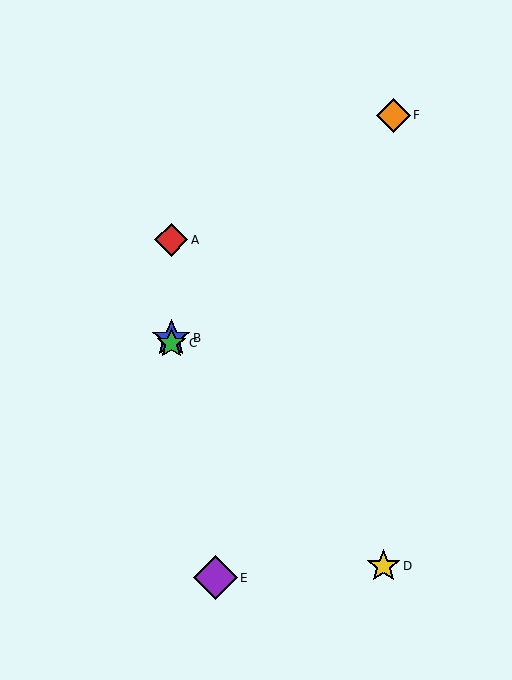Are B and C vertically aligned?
Yes, both are at x≈171.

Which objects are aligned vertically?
Objects A, B, C are aligned vertically.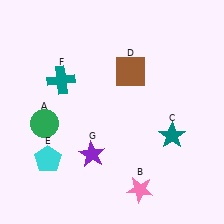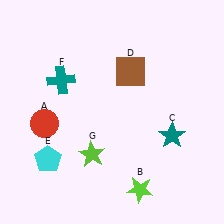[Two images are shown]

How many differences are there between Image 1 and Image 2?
There are 3 differences between the two images.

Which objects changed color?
A changed from green to red. B changed from pink to lime. G changed from purple to lime.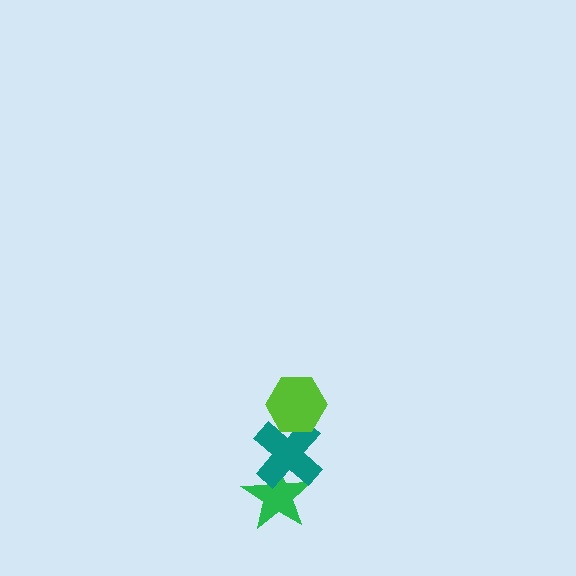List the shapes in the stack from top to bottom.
From top to bottom: the lime hexagon, the teal cross, the green star.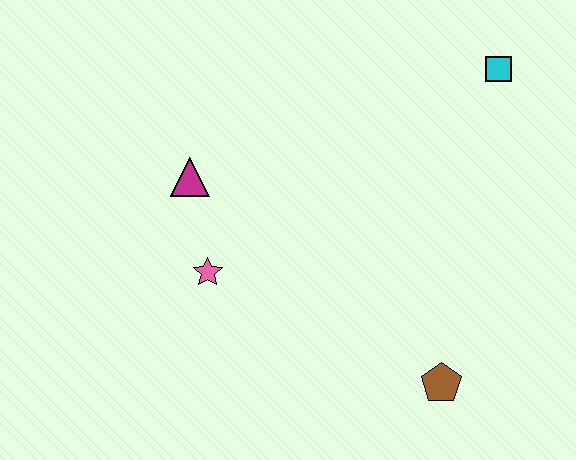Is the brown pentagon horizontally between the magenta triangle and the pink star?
No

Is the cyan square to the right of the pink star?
Yes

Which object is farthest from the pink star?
The cyan square is farthest from the pink star.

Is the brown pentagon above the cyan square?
No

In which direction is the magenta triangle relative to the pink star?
The magenta triangle is above the pink star.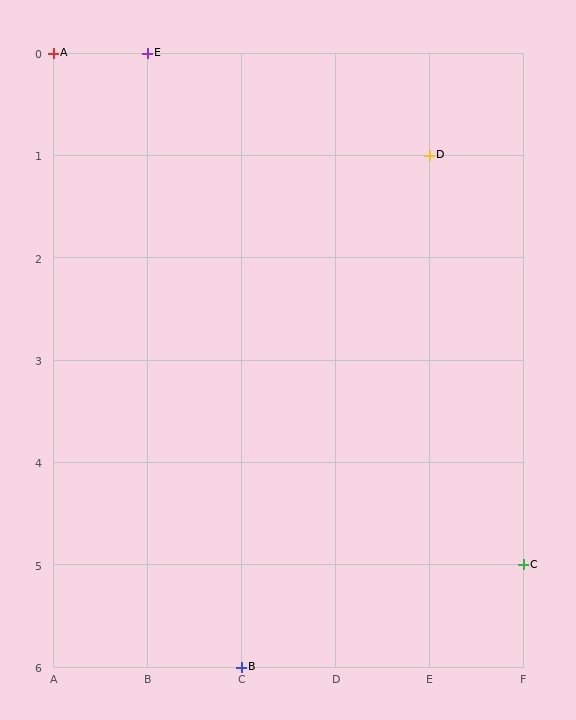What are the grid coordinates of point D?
Point D is at grid coordinates (E, 1).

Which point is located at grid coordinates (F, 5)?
Point C is at (F, 5).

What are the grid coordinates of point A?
Point A is at grid coordinates (A, 0).